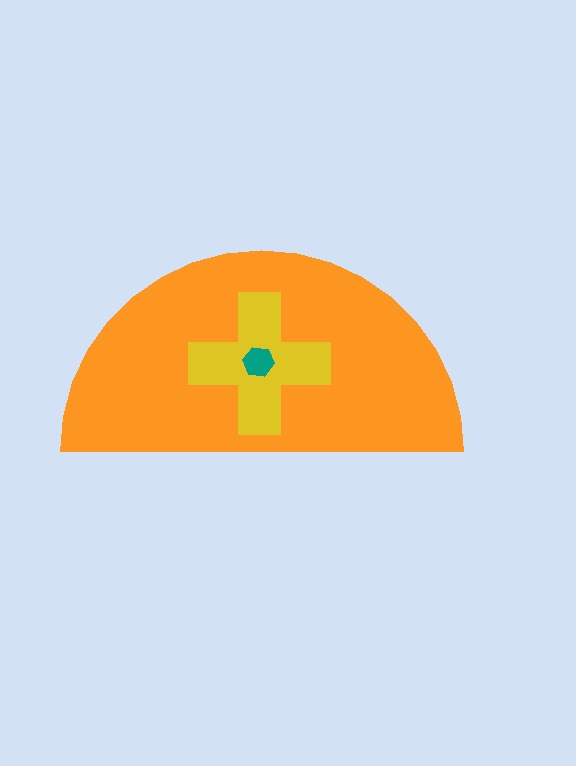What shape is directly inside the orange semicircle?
The yellow cross.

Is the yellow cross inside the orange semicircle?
Yes.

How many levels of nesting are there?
3.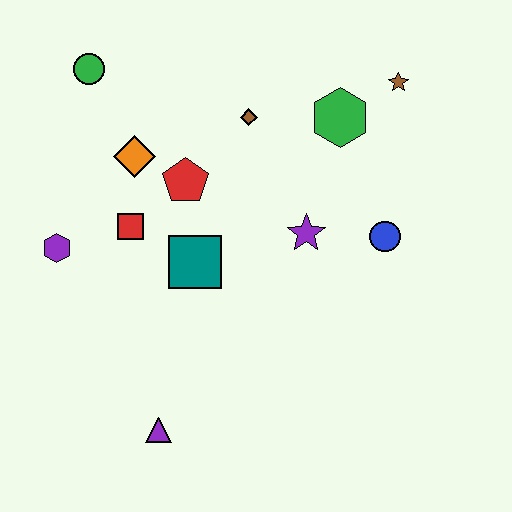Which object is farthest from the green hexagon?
The purple triangle is farthest from the green hexagon.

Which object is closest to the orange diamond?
The red pentagon is closest to the orange diamond.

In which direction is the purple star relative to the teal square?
The purple star is to the right of the teal square.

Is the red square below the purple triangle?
No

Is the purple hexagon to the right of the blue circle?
No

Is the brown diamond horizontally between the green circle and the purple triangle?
No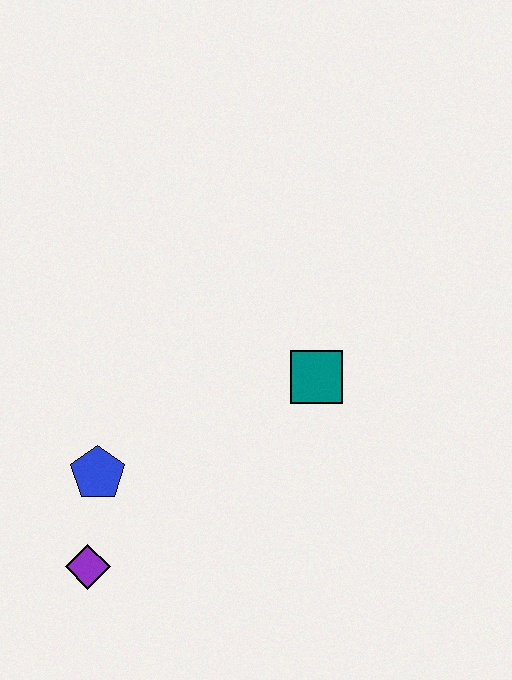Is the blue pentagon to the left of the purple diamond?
No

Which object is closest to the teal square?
The blue pentagon is closest to the teal square.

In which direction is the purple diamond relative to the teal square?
The purple diamond is to the left of the teal square.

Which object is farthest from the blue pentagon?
The teal square is farthest from the blue pentagon.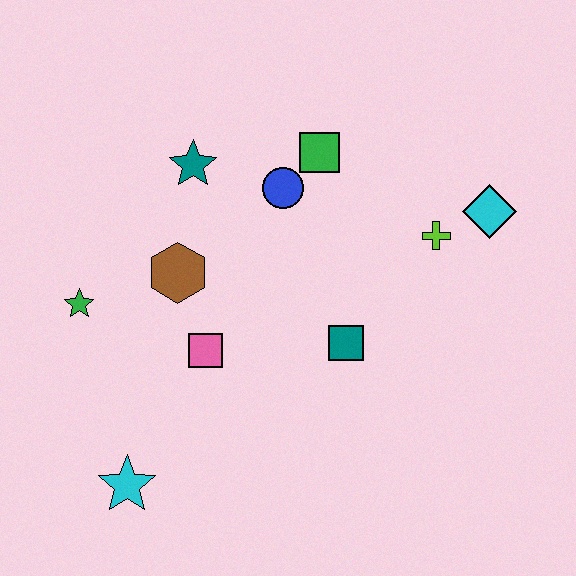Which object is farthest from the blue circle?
The cyan star is farthest from the blue circle.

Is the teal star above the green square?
No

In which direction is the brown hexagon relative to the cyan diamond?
The brown hexagon is to the left of the cyan diamond.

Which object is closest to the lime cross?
The cyan diamond is closest to the lime cross.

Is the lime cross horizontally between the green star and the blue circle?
No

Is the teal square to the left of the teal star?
No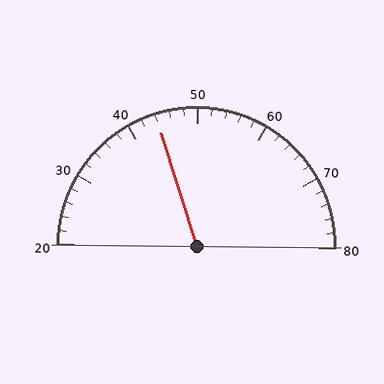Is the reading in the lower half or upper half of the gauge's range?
The reading is in the lower half of the range (20 to 80).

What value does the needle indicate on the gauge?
The needle indicates approximately 44.